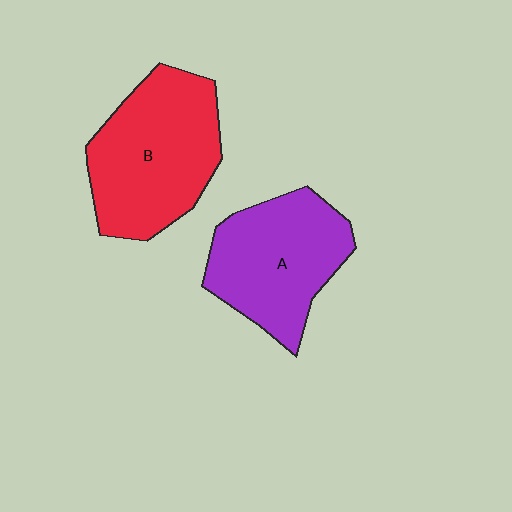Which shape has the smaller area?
Shape A (purple).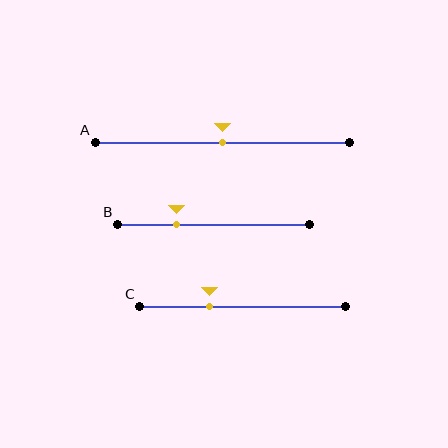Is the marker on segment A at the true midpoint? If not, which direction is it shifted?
Yes, the marker on segment A is at the true midpoint.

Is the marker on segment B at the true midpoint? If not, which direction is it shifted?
No, the marker on segment B is shifted to the left by about 19% of the segment length.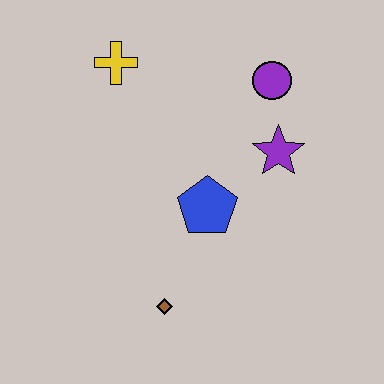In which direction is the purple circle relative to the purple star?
The purple circle is above the purple star.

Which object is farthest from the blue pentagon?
The yellow cross is farthest from the blue pentagon.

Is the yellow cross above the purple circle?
Yes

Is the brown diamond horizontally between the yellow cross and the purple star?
Yes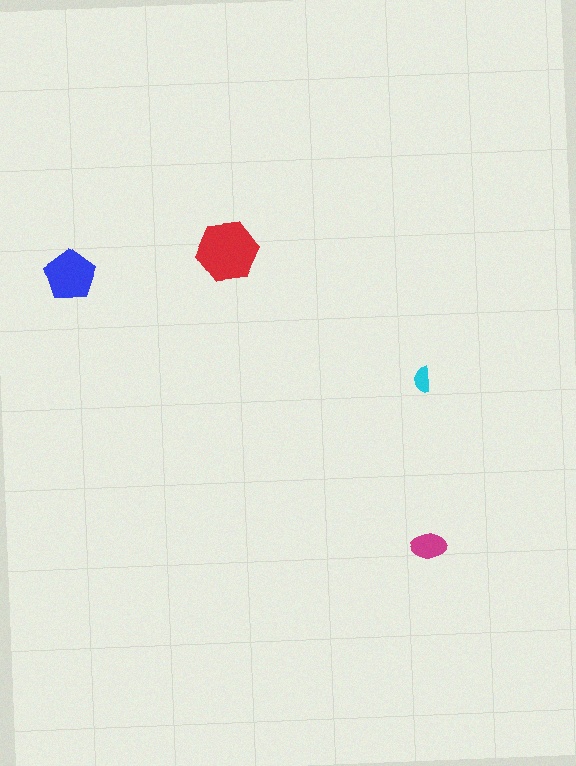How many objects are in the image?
There are 4 objects in the image.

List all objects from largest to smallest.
The red hexagon, the blue pentagon, the magenta ellipse, the cyan semicircle.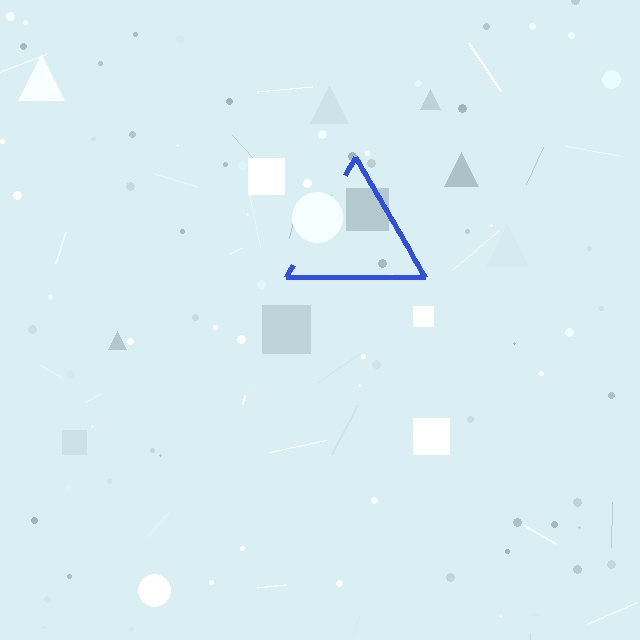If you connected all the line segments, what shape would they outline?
They would outline a triangle.